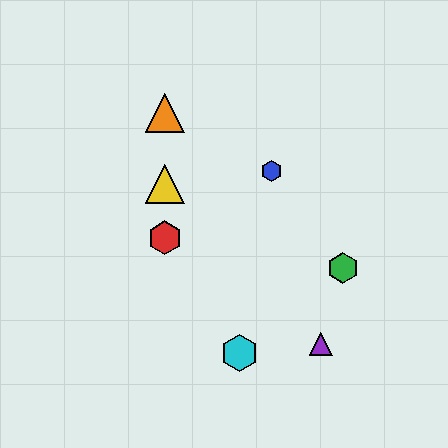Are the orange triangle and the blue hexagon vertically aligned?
No, the orange triangle is at x≈165 and the blue hexagon is at x≈271.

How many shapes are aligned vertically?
3 shapes (the red hexagon, the yellow triangle, the orange triangle) are aligned vertically.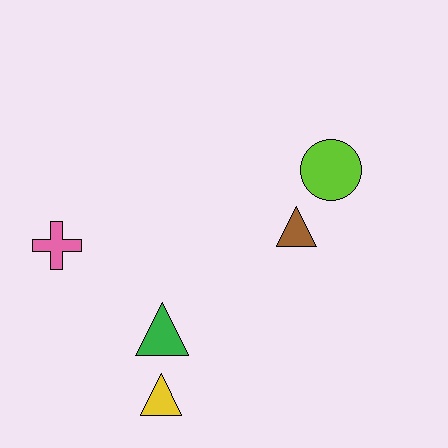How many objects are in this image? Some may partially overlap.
There are 5 objects.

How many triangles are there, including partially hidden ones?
There are 3 triangles.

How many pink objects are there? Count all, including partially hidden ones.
There is 1 pink object.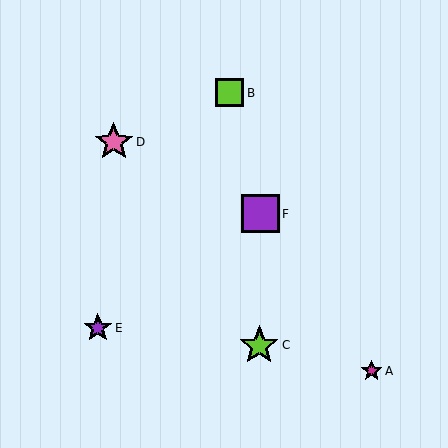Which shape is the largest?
The pink star (labeled D) is the largest.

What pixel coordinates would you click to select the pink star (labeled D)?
Click at (114, 142) to select the pink star D.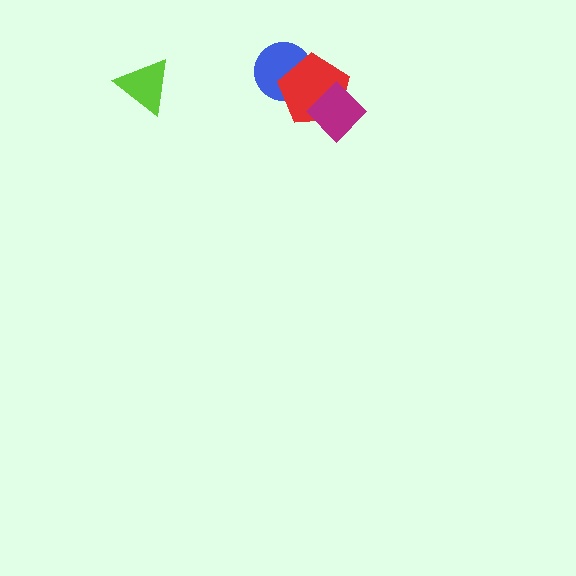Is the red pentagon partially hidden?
Yes, it is partially covered by another shape.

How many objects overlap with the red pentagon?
2 objects overlap with the red pentagon.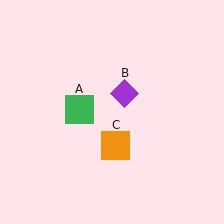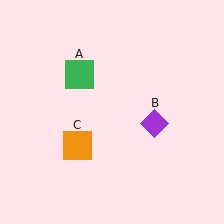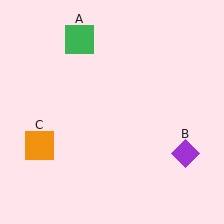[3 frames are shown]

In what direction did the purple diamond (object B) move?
The purple diamond (object B) moved down and to the right.